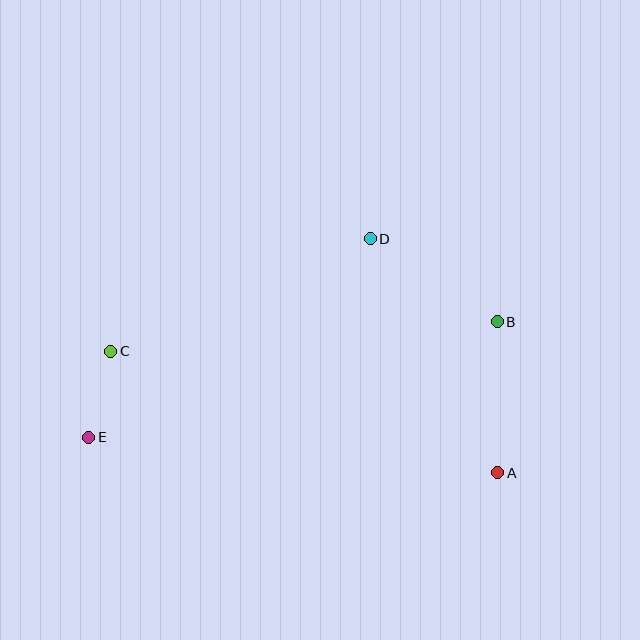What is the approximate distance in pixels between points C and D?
The distance between C and D is approximately 283 pixels.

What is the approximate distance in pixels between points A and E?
The distance between A and E is approximately 411 pixels.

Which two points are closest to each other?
Points C and E are closest to each other.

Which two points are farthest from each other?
Points B and E are farthest from each other.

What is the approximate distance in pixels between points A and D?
The distance between A and D is approximately 267 pixels.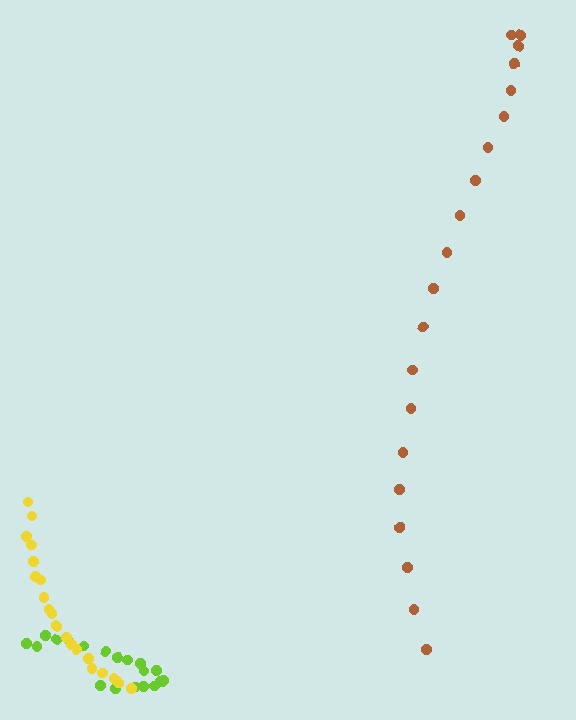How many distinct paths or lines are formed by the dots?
There are 3 distinct paths.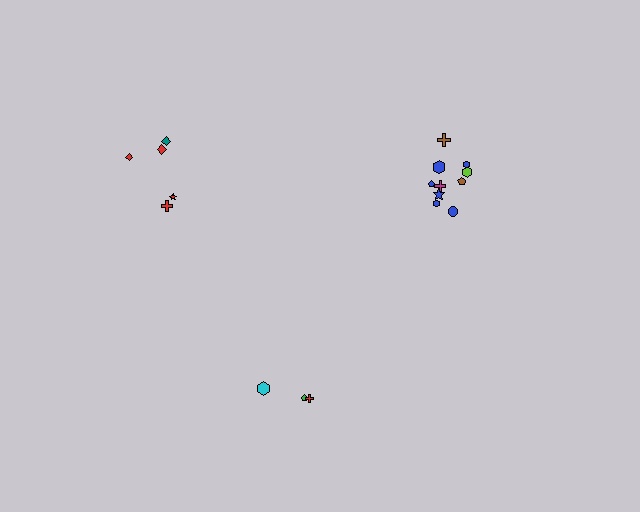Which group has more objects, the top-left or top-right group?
The top-right group.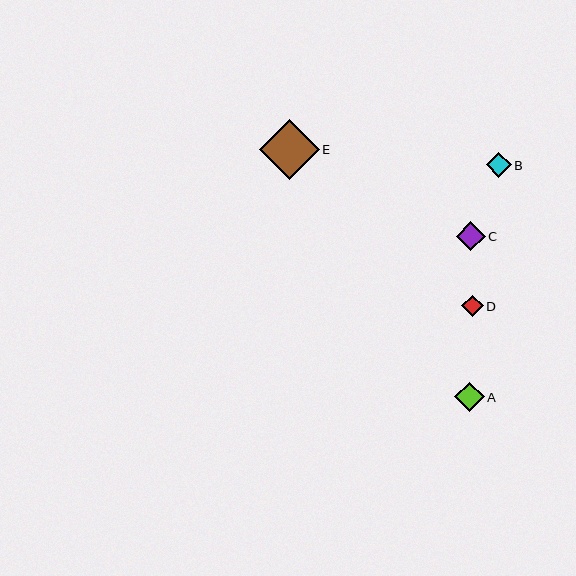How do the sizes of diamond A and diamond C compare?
Diamond A and diamond C are approximately the same size.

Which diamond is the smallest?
Diamond D is the smallest with a size of approximately 21 pixels.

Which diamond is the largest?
Diamond E is the largest with a size of approximately 60 pixels.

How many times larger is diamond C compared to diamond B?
Diamond C is approximately 1.2 times the size of diamond B.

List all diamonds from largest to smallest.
From largest to smallest: E, A, C, B, D.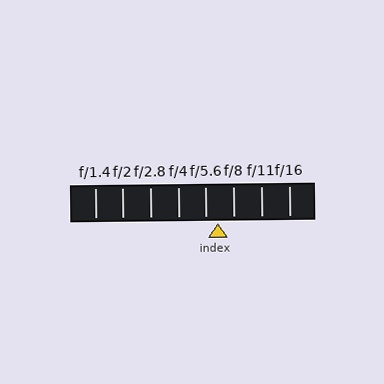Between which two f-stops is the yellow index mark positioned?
The index mark is between f/5.6 and f/8.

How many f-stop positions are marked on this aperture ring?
There are 8 f-stop positions marked.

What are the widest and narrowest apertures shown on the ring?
The widest aperture shown is f/1.4 and the narrowest is f/16.